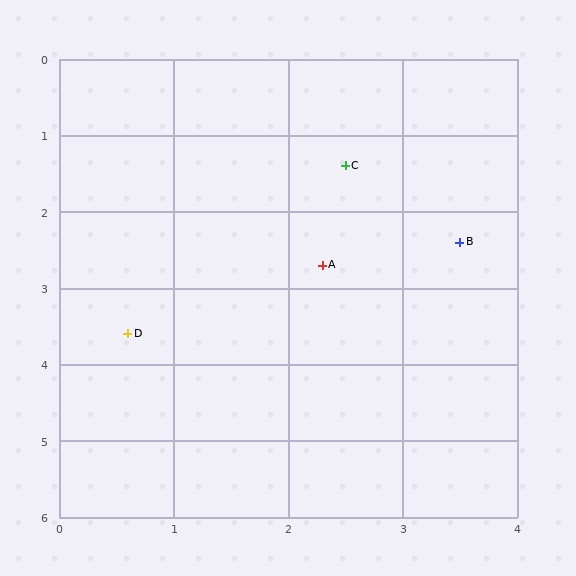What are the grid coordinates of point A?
Point A is at approximately (2.3, 2.7).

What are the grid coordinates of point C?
Point C is at approximately (2.5, 1.4).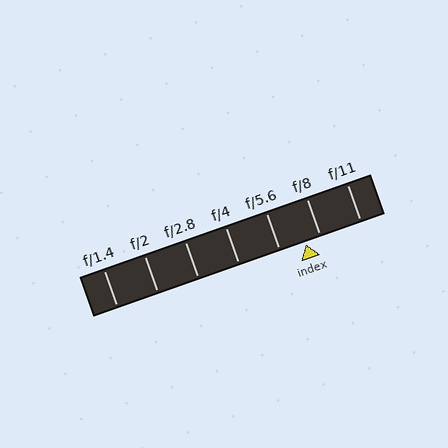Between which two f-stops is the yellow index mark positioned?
The index mark is between f/5.6 and f/8.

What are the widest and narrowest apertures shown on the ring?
The widest aperture shown is f/1.4 and the narrowest is f/11.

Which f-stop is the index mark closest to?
The index mark is closest to f/8.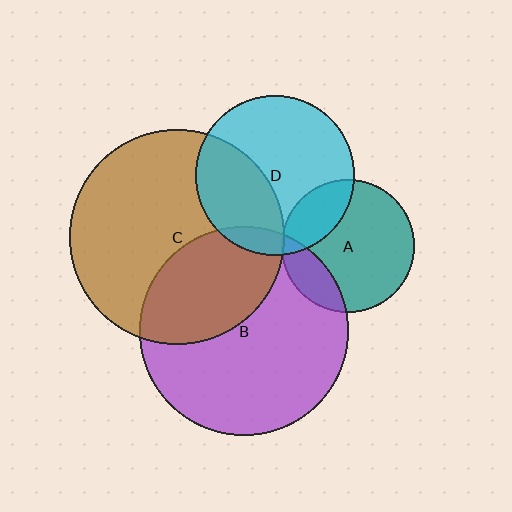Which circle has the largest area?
Circle C (brown).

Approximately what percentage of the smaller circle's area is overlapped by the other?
Approximately 35%.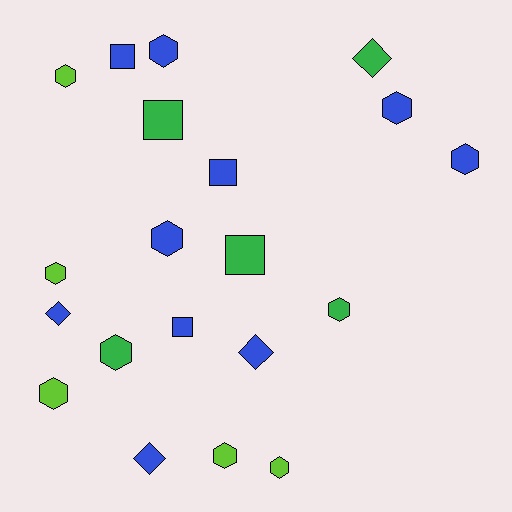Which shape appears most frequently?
Hexagon, with 11 objects.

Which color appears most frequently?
Blue, with 10 objects.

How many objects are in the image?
There are 20 objects.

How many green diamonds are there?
There is 1 green diamond.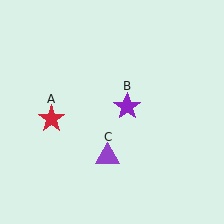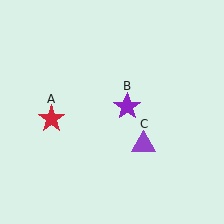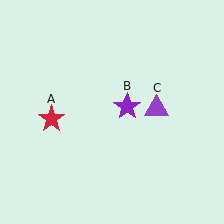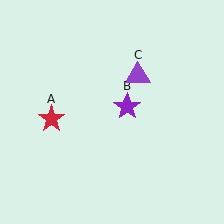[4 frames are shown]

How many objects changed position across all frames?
1 object changed position: purple triangle (object C).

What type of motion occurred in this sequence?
The purple triangle (object C) rotated counterclockwise around the center of the scene.